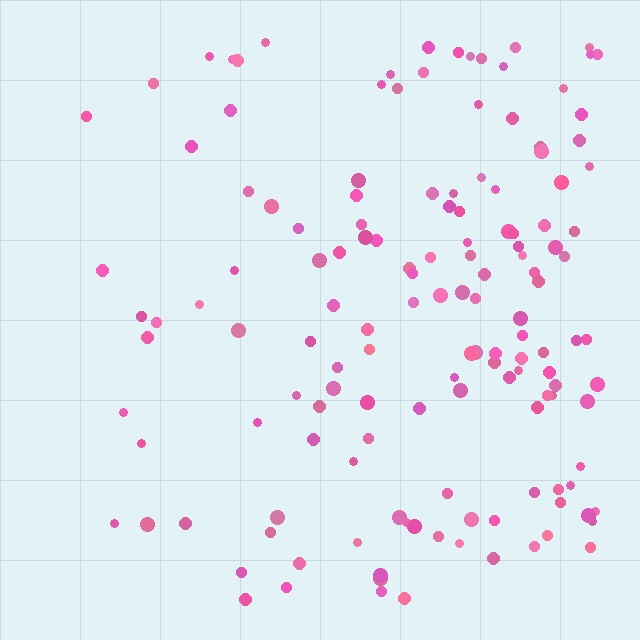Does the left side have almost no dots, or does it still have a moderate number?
Still a moderate number, just noticeably fewer than the right.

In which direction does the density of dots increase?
From left to right, with the right side densest.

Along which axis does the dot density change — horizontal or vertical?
Horizontal.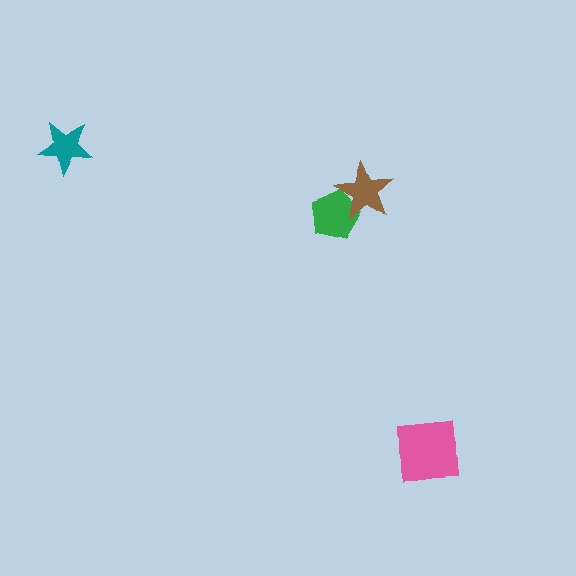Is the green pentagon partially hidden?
Yes, it is partially covered by another shape.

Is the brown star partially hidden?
No, no other shape covers it.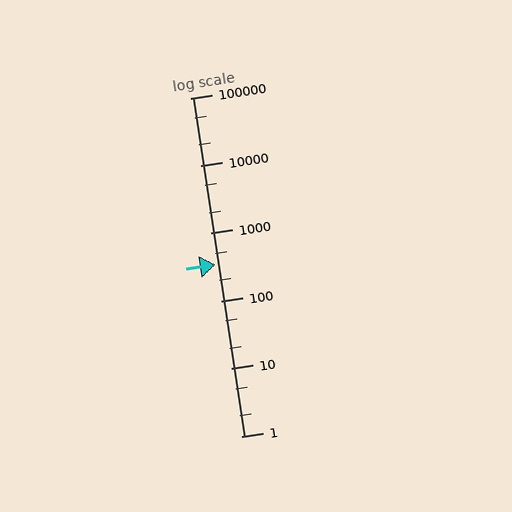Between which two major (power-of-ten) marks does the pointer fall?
The pointer is between 100 and 1000.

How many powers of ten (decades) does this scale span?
The scale spans 5 decades, from 1 to 100000.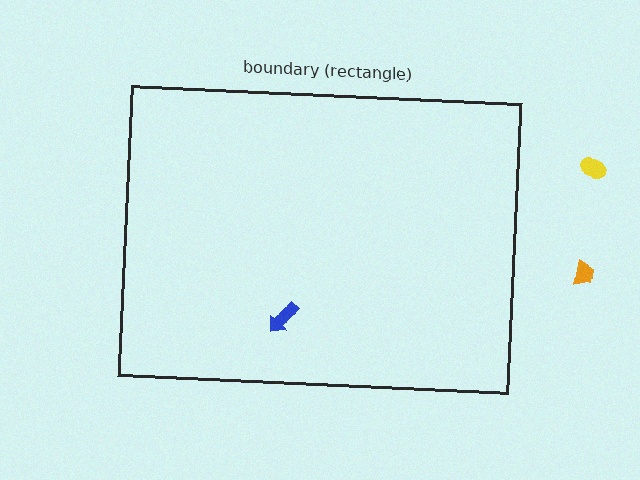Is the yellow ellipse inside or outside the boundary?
Outside.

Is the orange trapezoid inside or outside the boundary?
Outside.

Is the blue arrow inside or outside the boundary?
Inside.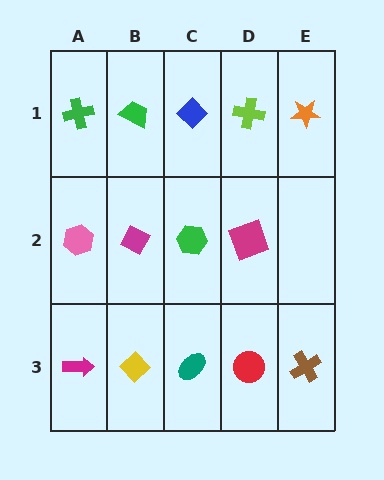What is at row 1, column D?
A lime cross.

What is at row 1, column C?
A blue diamond.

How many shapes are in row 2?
4 shapes.